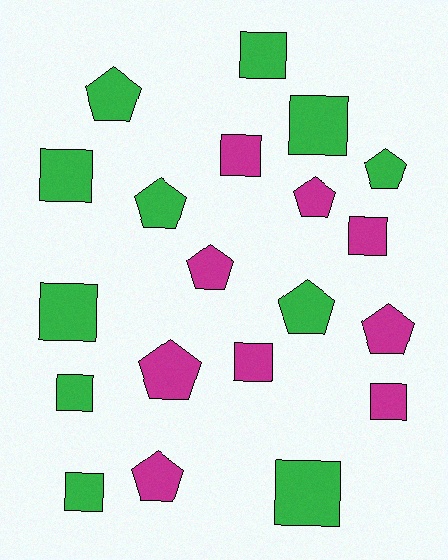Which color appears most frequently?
Green, with 11 objects.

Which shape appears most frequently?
Square, with 11 objects.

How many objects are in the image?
There are 20 objects.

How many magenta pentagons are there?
There are 5 magenta pentagons.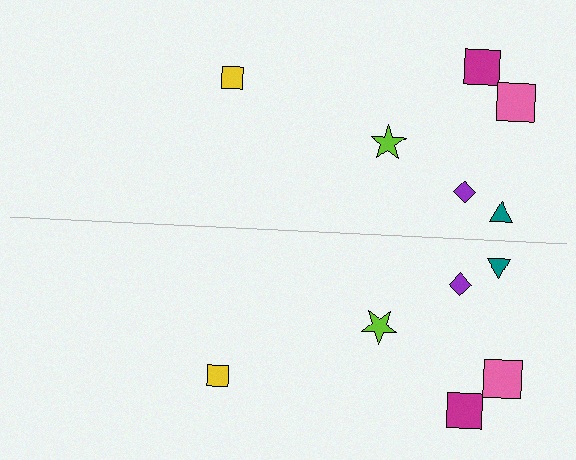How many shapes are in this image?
There are 12 shapes in this image.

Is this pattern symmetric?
Yes, this pattern has bilateral (reflection) symmetry.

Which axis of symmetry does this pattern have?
The pattern has a horizontal axis of symmetry running through the center of the image.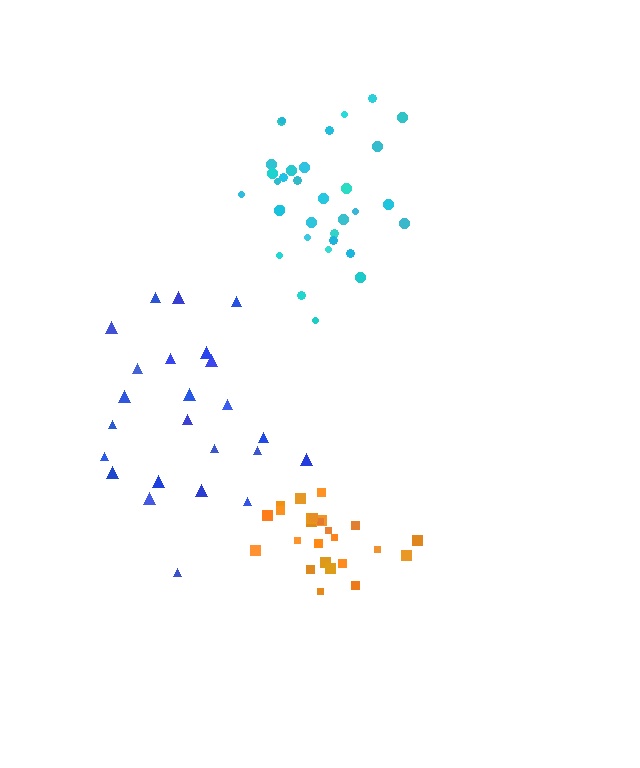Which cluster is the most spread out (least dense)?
Blue.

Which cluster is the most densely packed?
Orange.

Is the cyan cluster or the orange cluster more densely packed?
Orange.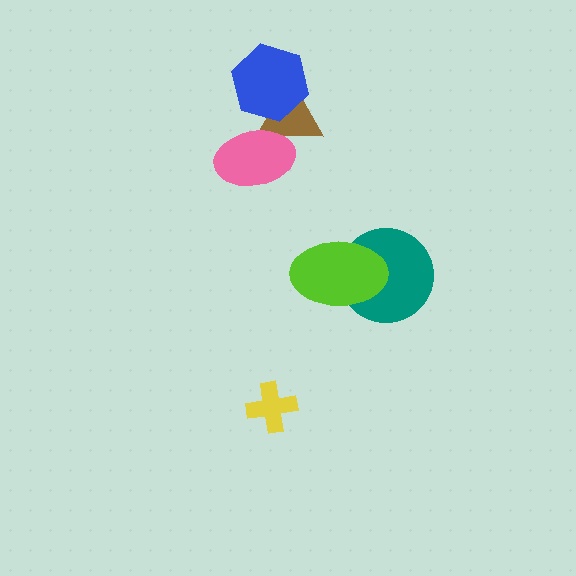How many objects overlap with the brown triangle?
2 objects overlap with the brown triangle.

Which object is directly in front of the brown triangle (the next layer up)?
The pink ellipse is directly in front of the brown triangle.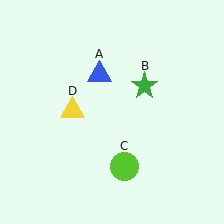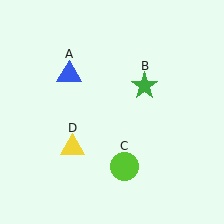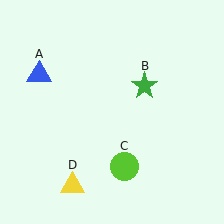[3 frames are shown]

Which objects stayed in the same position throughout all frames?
Green star (object B) and lime circle (object C) remained stationary.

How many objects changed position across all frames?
2 objects changed position: blue triangle (object A), yellow triangle (object D).